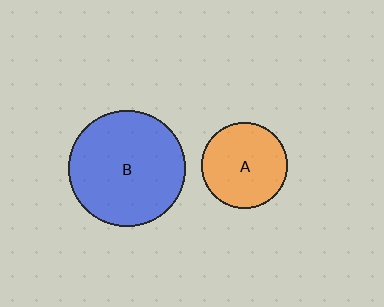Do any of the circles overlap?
No, none of the circles overlap.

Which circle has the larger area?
Circle B (blue).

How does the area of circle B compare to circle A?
Approximately 1.8 times.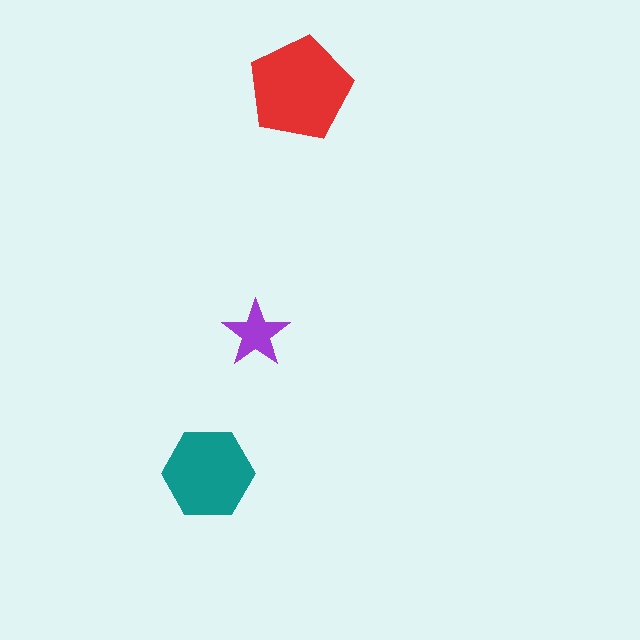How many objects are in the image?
There are 3 objects in the image.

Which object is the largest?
The red pentagon.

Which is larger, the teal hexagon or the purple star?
The teal hexagon.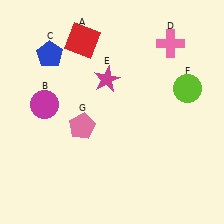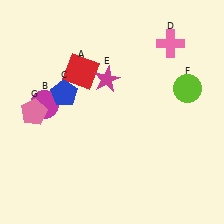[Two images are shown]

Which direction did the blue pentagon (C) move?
The blue pentagon (C) moved down.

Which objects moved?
The objects that moved are: the red square (A), the blue pentagon (C), the pink pentagon (G).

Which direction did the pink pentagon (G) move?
The pink pentagon (G) moved left.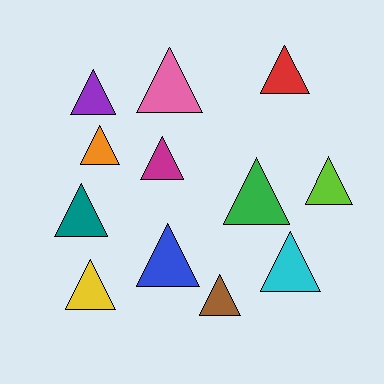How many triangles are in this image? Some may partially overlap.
There are 12 triangles.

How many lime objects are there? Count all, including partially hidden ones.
There is 1 lime object.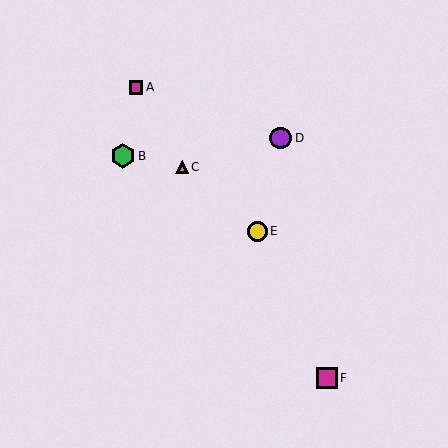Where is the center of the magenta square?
The center of the magenta square is at (136, 87).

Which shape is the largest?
The green hexagon (labeled B) is the largest.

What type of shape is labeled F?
Shape F is a magenta square.